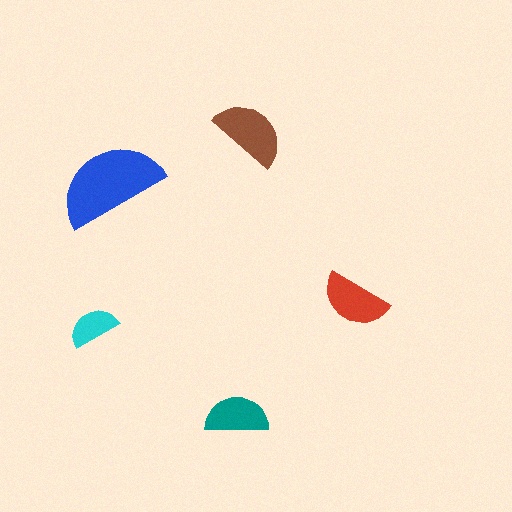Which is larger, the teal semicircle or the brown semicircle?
The brown one.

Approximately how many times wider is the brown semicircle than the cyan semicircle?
About 1.5 times wider.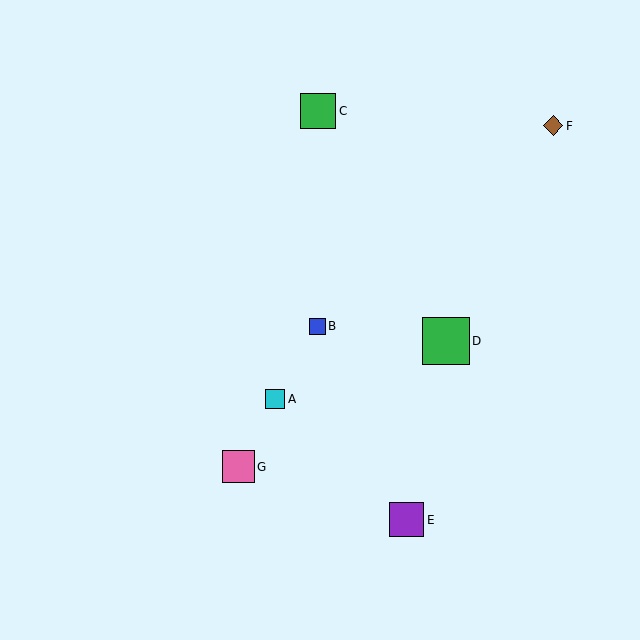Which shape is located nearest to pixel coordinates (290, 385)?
The cyan square (labeled A) at (275, 399) is nearest to that location.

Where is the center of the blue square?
The center of the blue square is at (317, 326).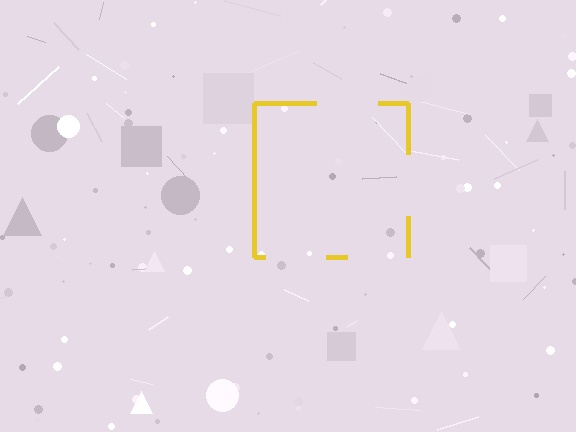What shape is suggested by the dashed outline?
The dashed outline suggests a square.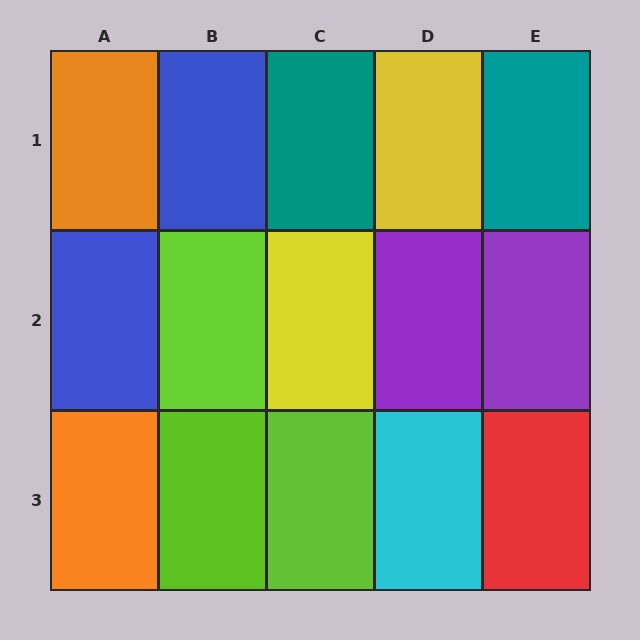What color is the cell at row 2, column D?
Purple.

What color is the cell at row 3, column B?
Lime.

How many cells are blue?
2 cells are blue.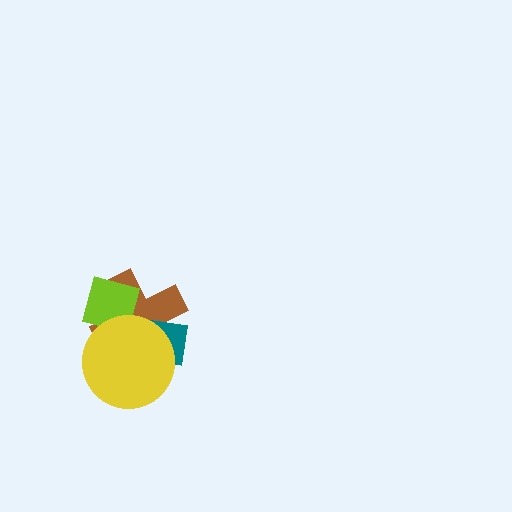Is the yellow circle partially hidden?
No, no other shape covers it.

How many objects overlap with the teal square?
2 objects overlap with the teal square.